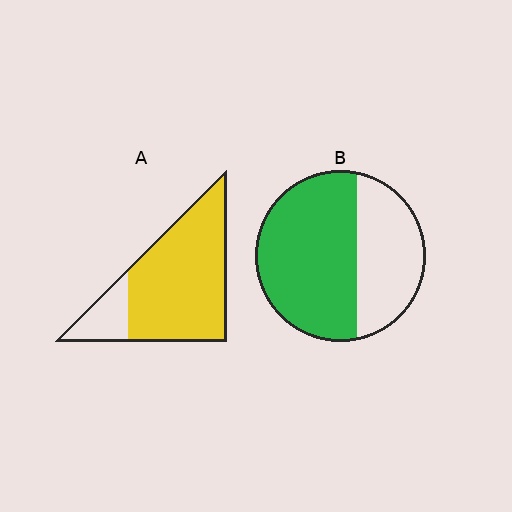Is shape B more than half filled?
Yes.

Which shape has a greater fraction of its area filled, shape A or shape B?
Shape A.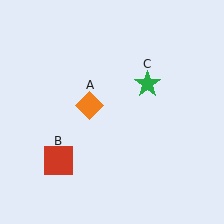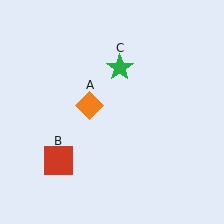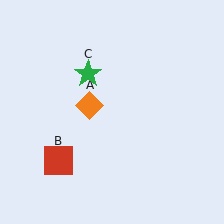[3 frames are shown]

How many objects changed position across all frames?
1 object changed position: green star (object C).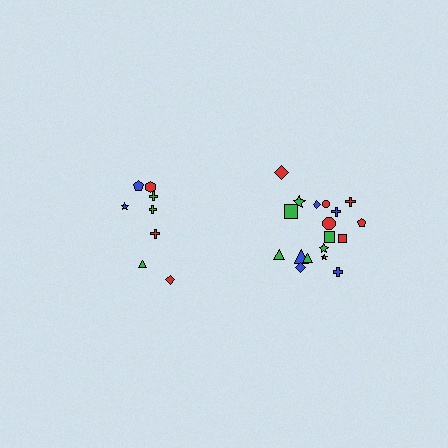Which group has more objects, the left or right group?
The right group.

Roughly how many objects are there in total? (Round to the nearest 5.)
Roughly 25 objects in total.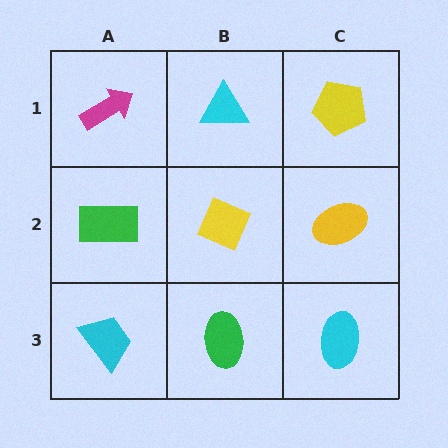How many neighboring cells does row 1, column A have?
2.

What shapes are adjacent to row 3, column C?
A yellow ellipse (row 2, column C), a green ellipse (row 3, column B).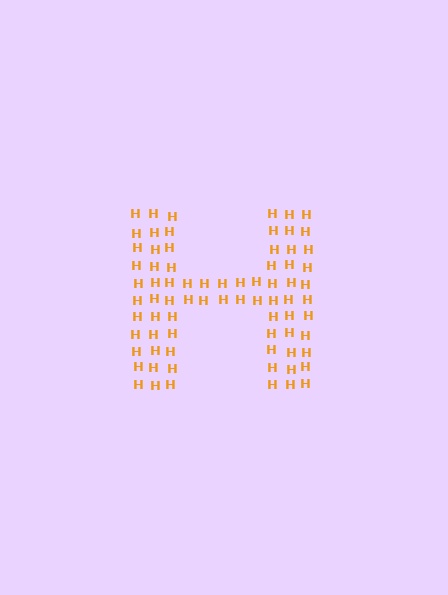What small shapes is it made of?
It is made of small letter H's.